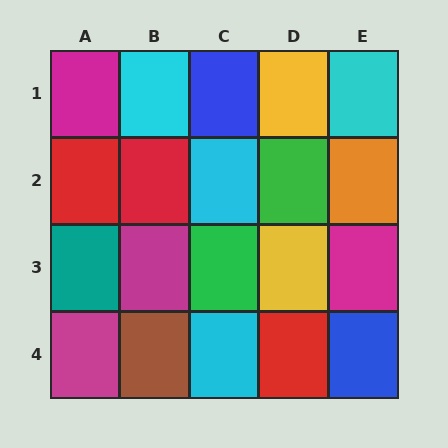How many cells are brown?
1 cell is brown.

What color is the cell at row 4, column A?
Magenta.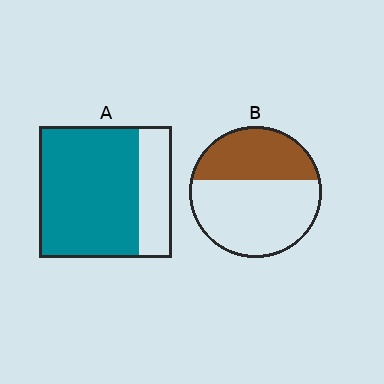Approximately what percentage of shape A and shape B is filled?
A is approximately 75% and B is approximately 40%.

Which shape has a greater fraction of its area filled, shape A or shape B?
Shape A.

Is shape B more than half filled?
No.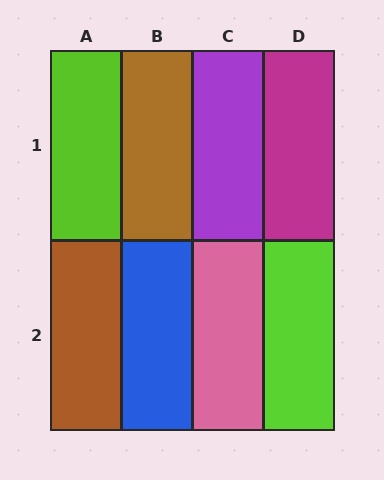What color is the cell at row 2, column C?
Pink.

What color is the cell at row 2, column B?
Blue.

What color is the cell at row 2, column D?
Lime.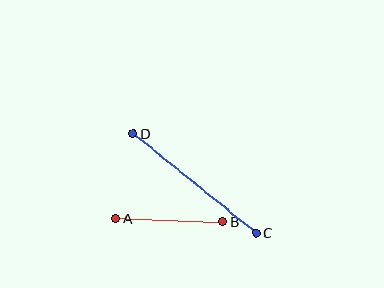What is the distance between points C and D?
The distance is approximately 158 pixels.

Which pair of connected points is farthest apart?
Points C and D are farthest apart.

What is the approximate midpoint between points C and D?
The midpoint is at approximately (195, 183) pixels.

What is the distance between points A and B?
The distance is approximately 107 pixels.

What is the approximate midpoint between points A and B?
The midpoint is at approximately (169, 220) pixels.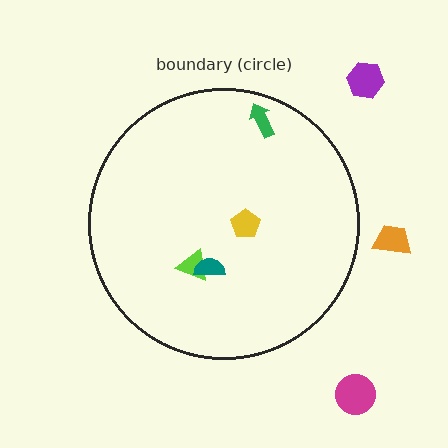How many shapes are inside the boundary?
4 inside, 3 outside.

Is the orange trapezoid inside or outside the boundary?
Outside.